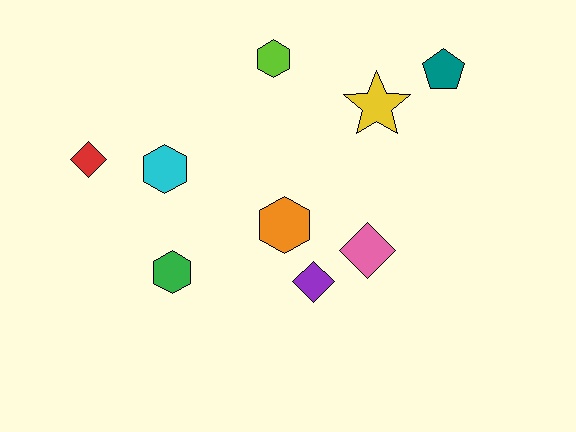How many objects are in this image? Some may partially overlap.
There are 9 objects.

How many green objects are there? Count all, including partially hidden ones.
There is 1 green object.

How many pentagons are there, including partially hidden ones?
There is 1 pentagon.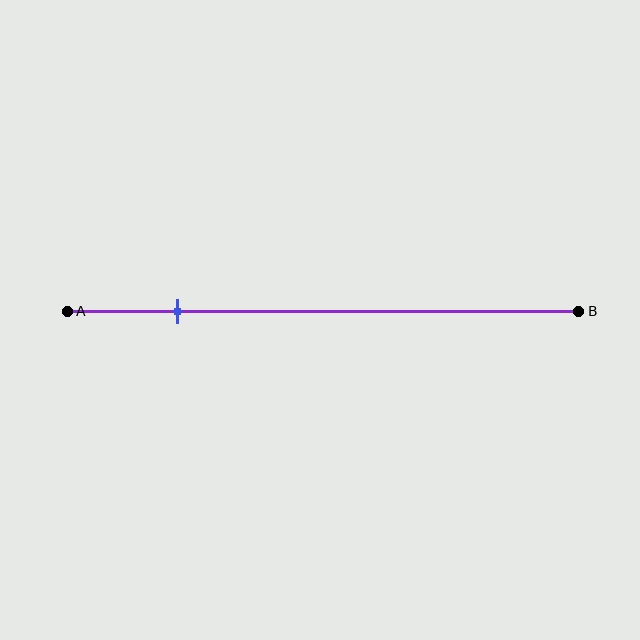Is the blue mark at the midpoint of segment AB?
No, the mark is at about 20% from A, not at the 50% midpoint.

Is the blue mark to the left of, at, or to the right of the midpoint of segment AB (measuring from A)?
The blue mark is to the left of the midpoint of segment AB.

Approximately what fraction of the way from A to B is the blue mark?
The blue mark is approximately 20% of the way from A to B.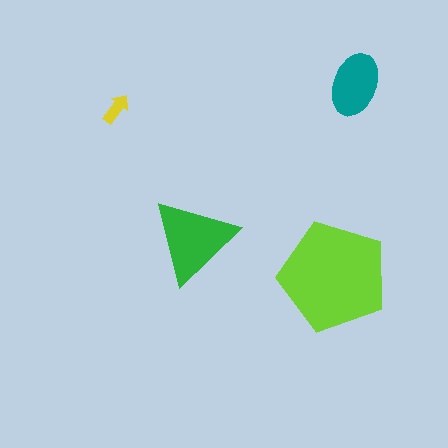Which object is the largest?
The lime pentagon.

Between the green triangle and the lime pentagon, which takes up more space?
The lime pentagon.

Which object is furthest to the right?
The teal ellipse is rightmost.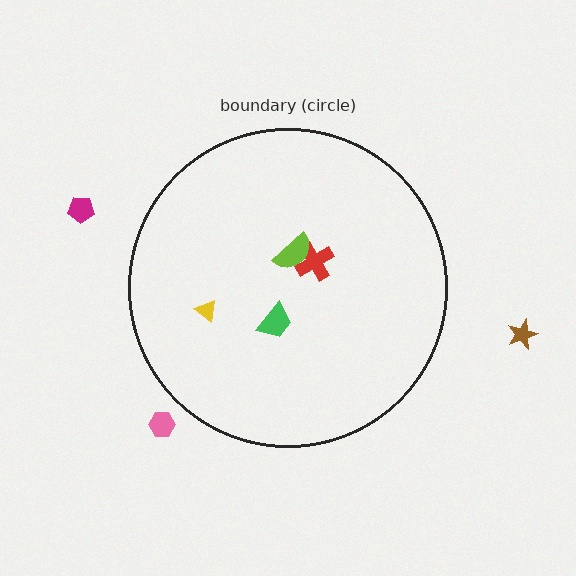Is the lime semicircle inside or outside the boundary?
Inside.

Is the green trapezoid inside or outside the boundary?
Inside.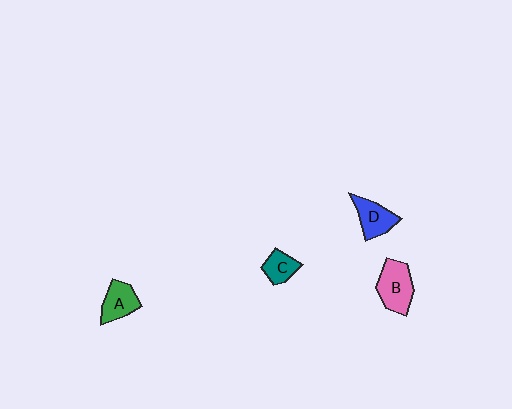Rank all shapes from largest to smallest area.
From largest to smallest: B (pink), D (blue), A (green), C (teal).